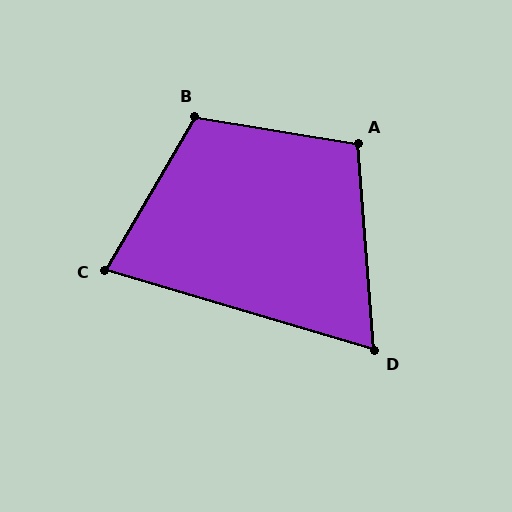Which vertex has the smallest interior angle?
D, at approximately 69 degrees.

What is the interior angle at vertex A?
Approximately 104 degrees (obtuse).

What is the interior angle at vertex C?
Approximately 76 degrees (acute).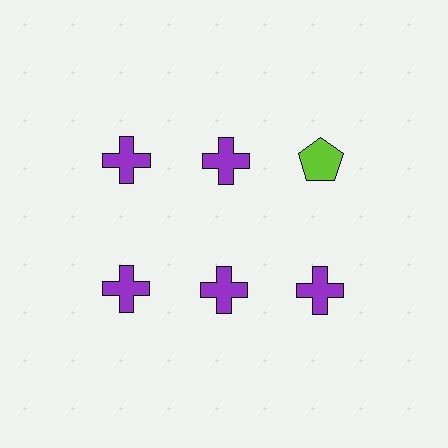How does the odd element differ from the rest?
It differs in both color (lime instead of purple) and shape (pentagon instead of cross).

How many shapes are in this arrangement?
There are 6 shapes arranged in a grid pattern.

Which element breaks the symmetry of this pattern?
The lime pentagon in the top row, center column breaks the symmetry. All other shapes are purple crosses.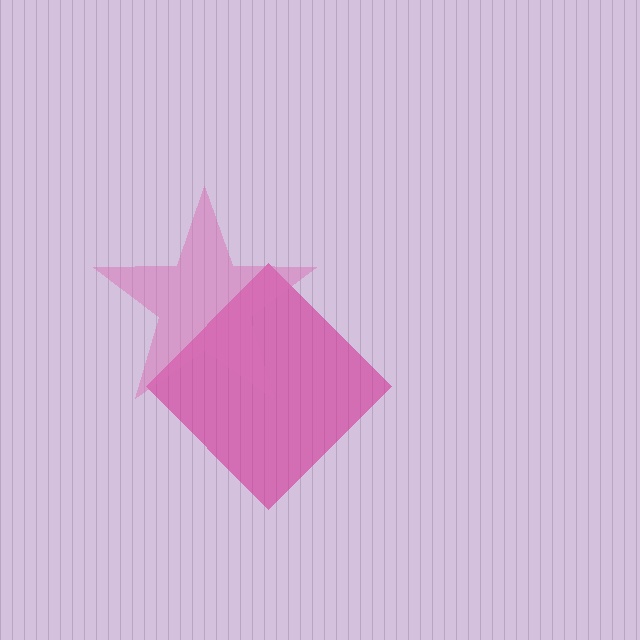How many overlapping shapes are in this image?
There are 2 overlapping shapes in the image.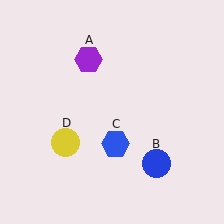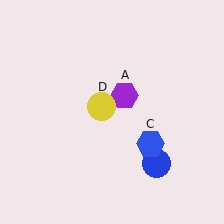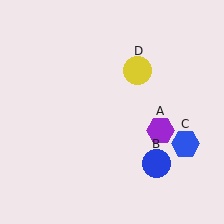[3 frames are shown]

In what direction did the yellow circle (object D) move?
The yellow circle (object D) moved up and to the right.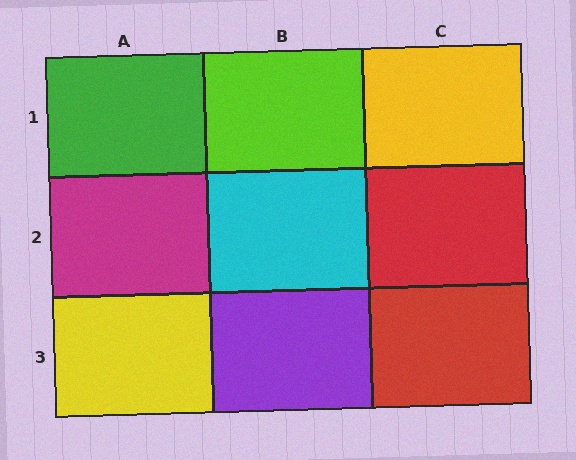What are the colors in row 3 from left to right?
Yellow, purple, red.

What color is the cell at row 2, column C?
Red.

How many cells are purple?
1 cell is purple.